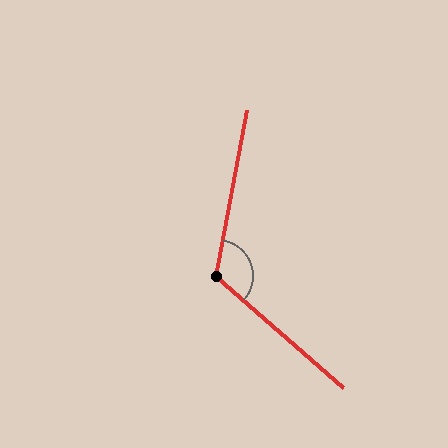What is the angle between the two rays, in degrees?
Approximately 121 degrees.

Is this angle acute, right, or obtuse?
It is obtuse.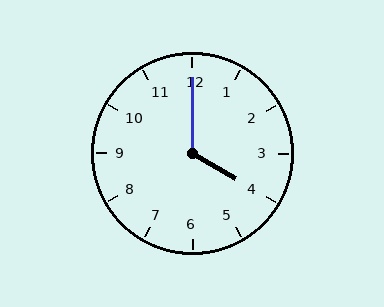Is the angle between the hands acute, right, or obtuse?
It is obtuse.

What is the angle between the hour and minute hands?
Approximately 120 degrees.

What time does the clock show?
4:00.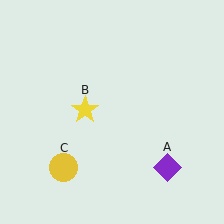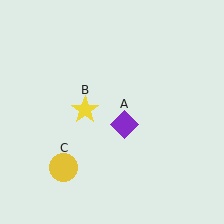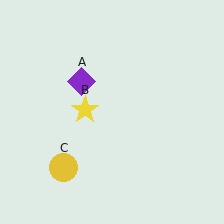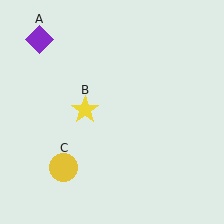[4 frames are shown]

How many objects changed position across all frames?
1 object changed position: purple diamond (object A).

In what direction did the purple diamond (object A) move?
The purple diamond (object A) moved up and to the left.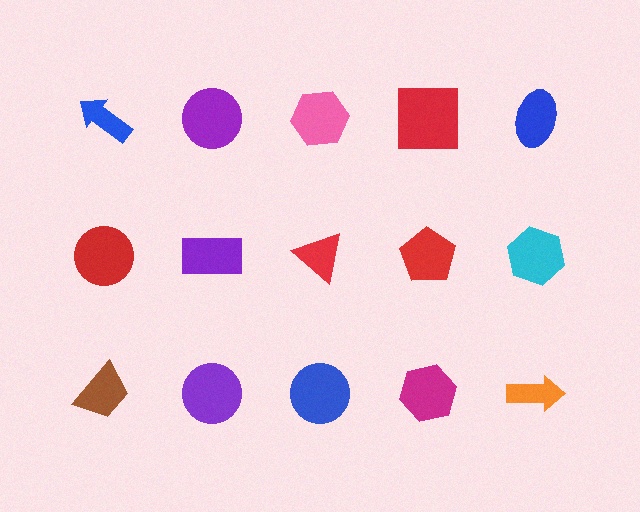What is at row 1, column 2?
A purple circle.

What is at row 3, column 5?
An orange arrow.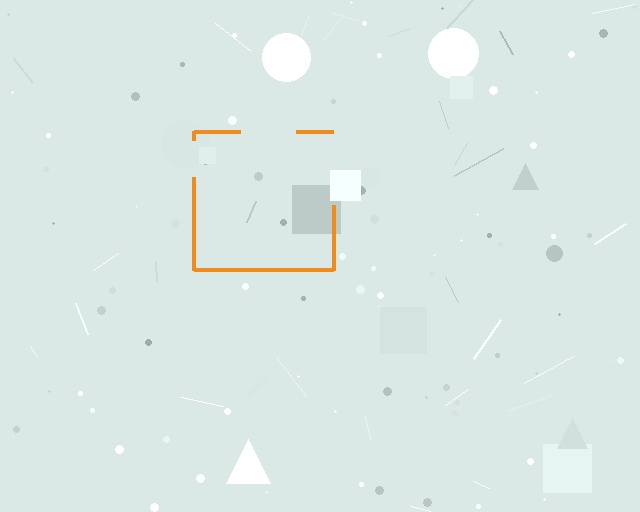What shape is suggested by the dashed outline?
The dashed outline suggests a square.